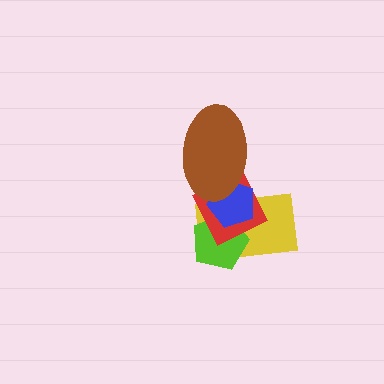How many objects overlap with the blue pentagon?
4 objects overlap with the blue pentagon.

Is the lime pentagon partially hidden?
Yes, it is partially covered by another shape.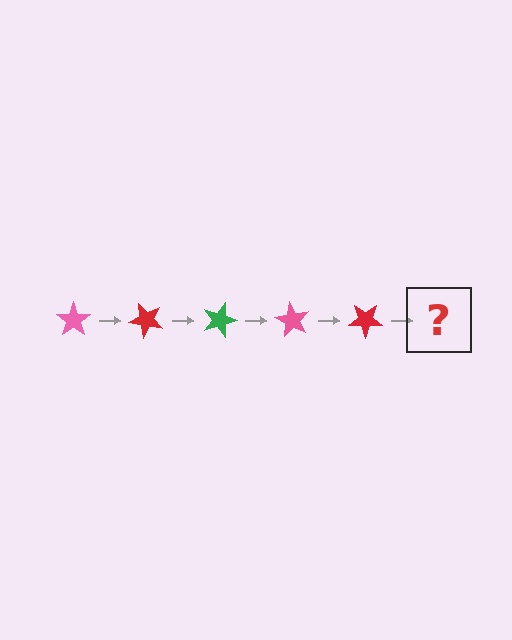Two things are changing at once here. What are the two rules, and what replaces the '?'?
The two rules are that it rotates 45 degrees each step and the color cycles through pink, red, and green. The '?' should be a green star, rotated 225 degrees from the start.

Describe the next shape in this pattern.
It should be a green star, rotated 225 degrees from the start.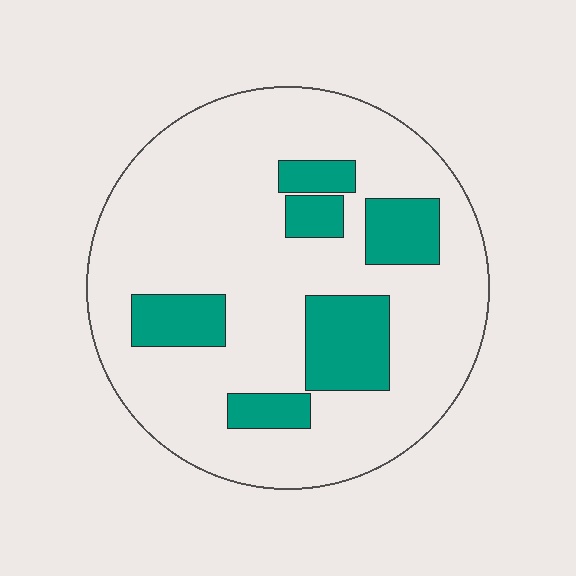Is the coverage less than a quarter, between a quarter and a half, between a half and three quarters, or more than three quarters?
Less than a quarter.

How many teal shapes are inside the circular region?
6.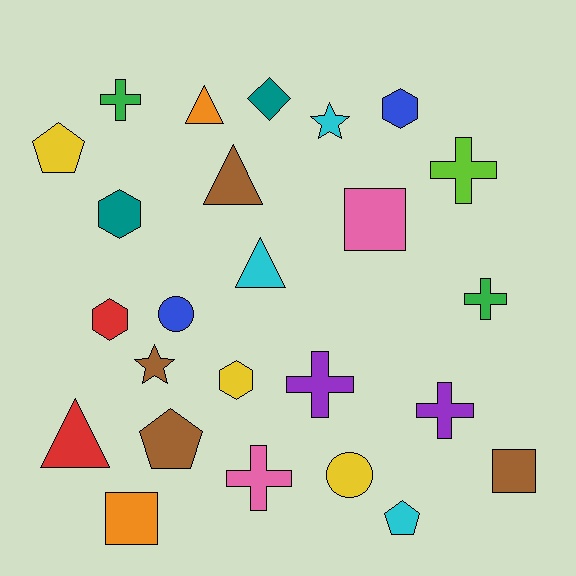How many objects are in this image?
There are 25 objects.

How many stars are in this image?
There are 2 stars.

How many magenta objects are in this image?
There are no magenta objects.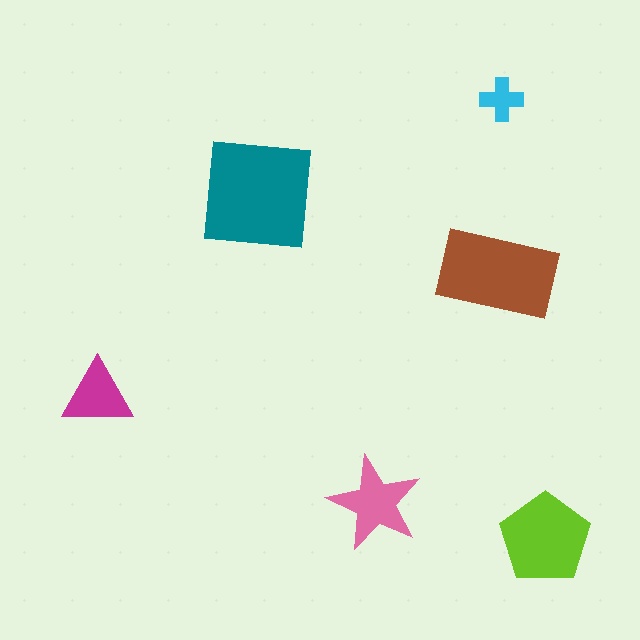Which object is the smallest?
The cyan cross.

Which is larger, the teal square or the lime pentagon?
The teal square.